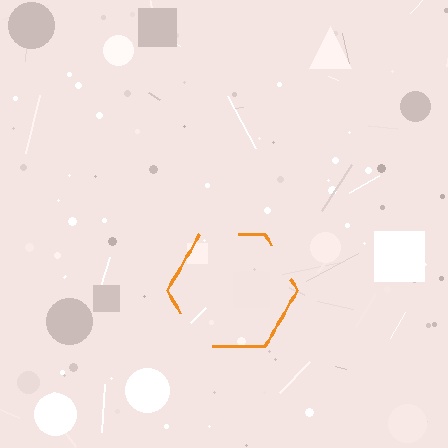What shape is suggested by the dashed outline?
The dashed outline suggests a hexagon.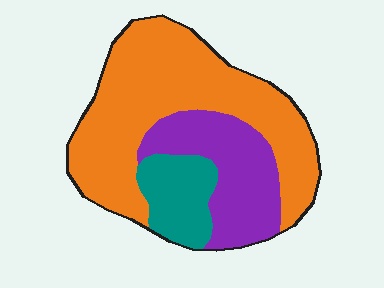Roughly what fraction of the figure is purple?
Purple takes up between a quarter and a half of the figure.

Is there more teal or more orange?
Orange.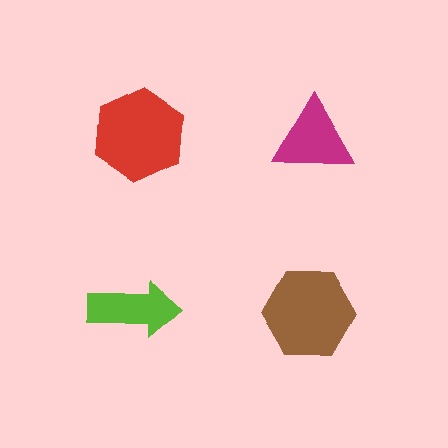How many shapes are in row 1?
2 shapes.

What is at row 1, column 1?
A red hexagon.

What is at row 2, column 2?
A brown hexagon.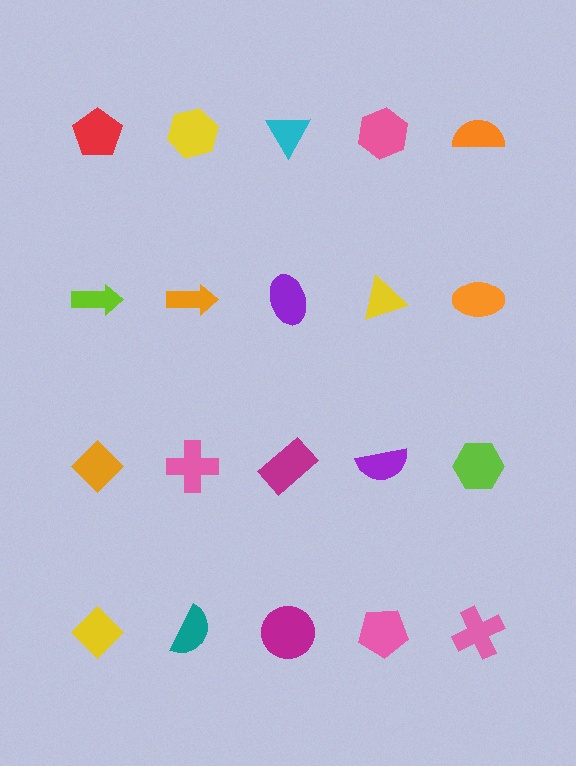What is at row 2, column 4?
A yellow triangle.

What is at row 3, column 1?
An orange diamond.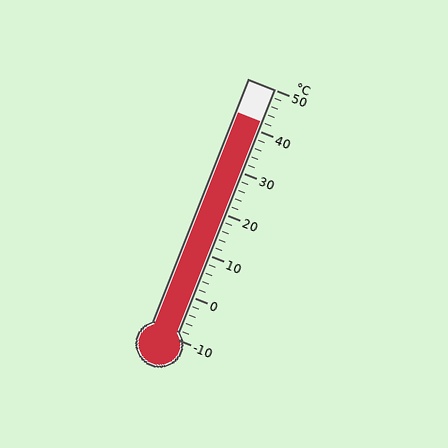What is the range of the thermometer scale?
The thermometer scale ranges from -10°C to 50°C.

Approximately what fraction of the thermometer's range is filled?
The thermometer is filled to approximately 85% of its range.